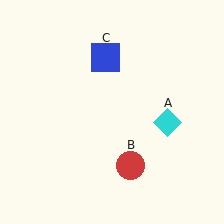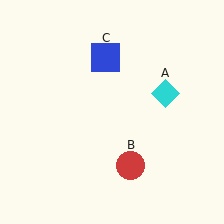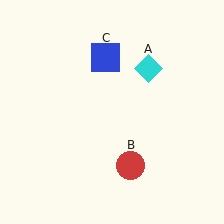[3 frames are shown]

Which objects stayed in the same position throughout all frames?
Red circle (object B) and blue square (object C) remained stationary.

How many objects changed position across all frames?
1 object changed position: cyan diamond (object A).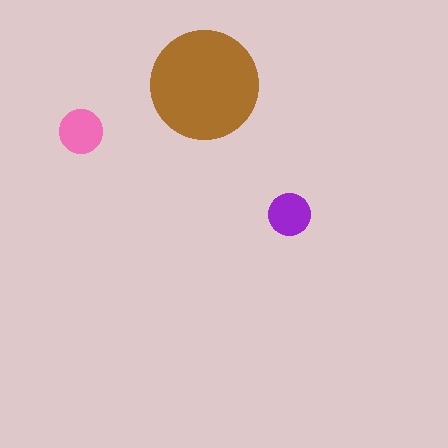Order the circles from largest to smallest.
the brown one, the pink one, the purple one.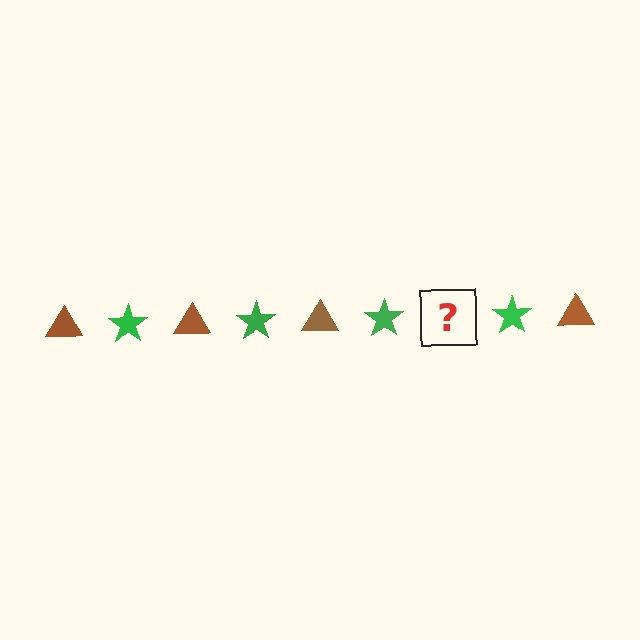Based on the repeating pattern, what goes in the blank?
The blank should be a brown triangle.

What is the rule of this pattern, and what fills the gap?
The rule is that the pattern alternates between brown triangle and green star. The gap should be filled with a brown triangle.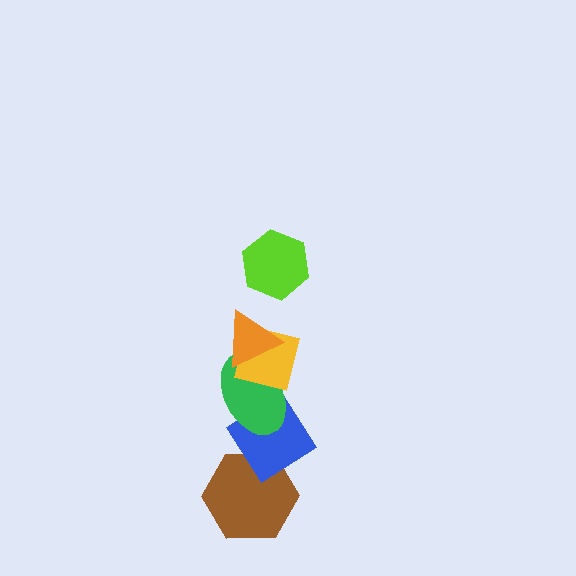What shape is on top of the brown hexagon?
The blue diamond is on top of the brown hexagon.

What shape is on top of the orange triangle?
The lime hexagon is on top of the orange triangle.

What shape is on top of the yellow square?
The orange triangle is on top of the yellow square.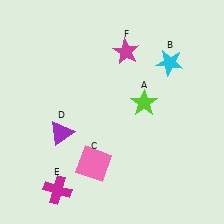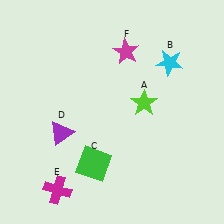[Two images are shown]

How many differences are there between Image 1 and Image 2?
There is 1 difference between the two images.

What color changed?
The square (C) changed from pink in Image 1 to green in Image 2.